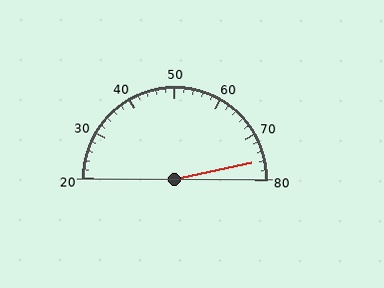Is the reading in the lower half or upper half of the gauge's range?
The reading is in the upper half of the range (20 to 80).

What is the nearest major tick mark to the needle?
The nearest major tick mark is 80.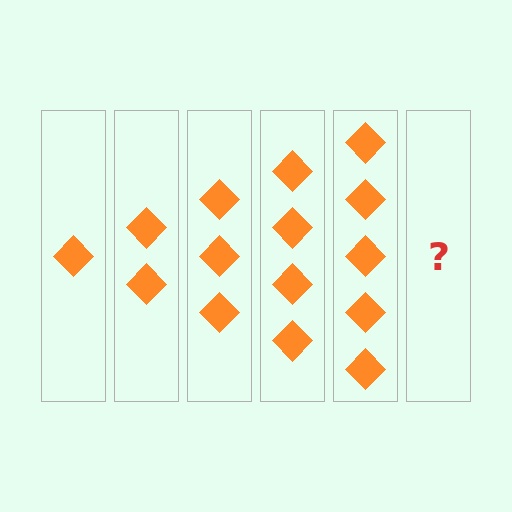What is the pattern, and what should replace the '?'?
The pattern is that each step adds one more diamond. The '?' should be 6 diamonds.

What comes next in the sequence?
The next element should be 6 diamonds.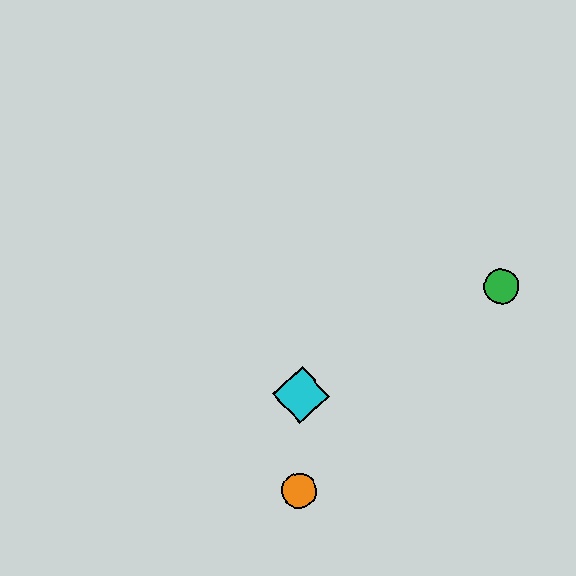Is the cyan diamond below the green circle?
Yes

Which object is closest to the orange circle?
The cyan diamond is closest to the orange circle.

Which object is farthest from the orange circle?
The green circle is farthest from the orange circle.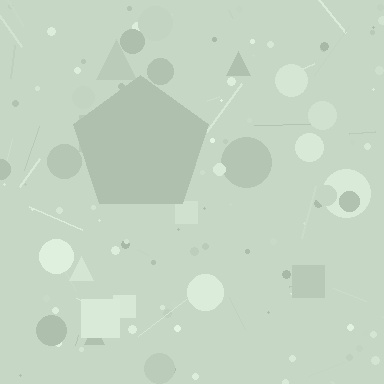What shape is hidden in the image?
A pentagon is hidden in the image.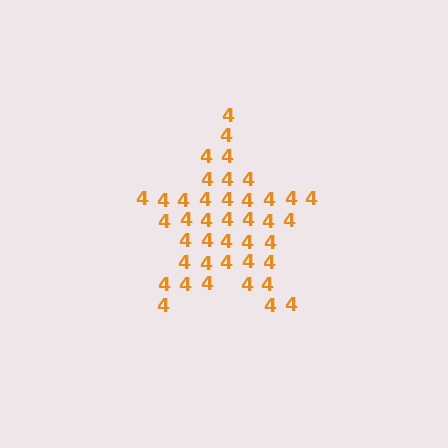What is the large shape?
The large shape is a star.